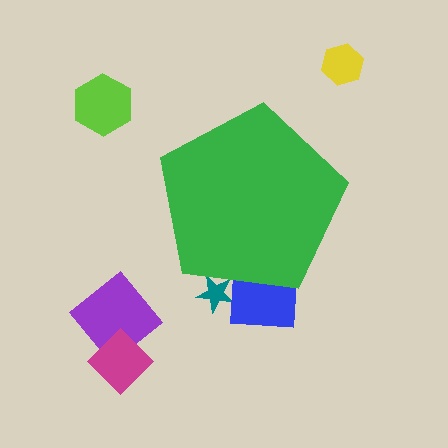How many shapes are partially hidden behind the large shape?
2 shapes are partially hidden.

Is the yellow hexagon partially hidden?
No, the yellow hexagon is fully visible.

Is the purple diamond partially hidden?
No, the purple diamond is fully visible.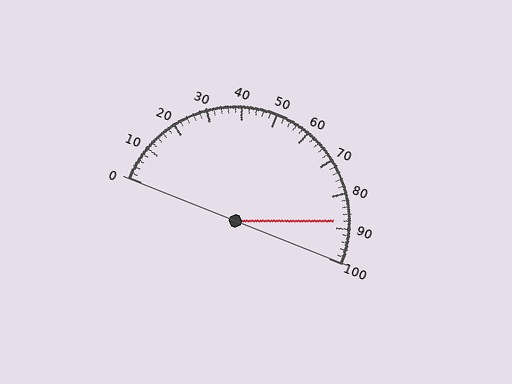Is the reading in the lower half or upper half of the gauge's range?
The reading is in the upper half of the range (0 to 100).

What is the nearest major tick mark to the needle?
The nearest major tick mark is 90.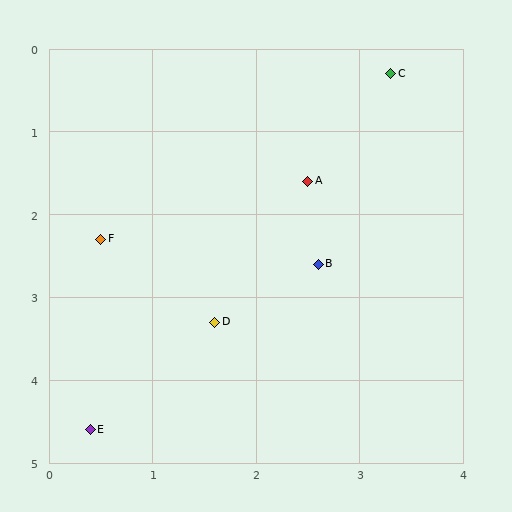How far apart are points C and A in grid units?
Points C and A are about 1.5 grid units apart.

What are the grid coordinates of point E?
Point E is at approximately (0.4, 4.6).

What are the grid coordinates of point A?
Point A is at approximately (2.5, 1.6).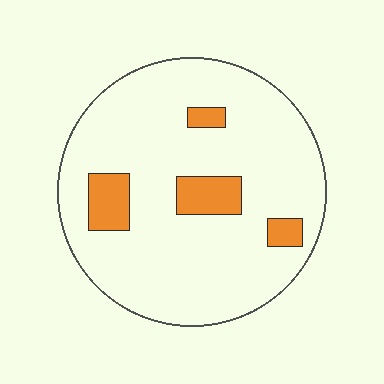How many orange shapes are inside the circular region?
4.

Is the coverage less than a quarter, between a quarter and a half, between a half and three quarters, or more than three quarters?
Less than a quarter.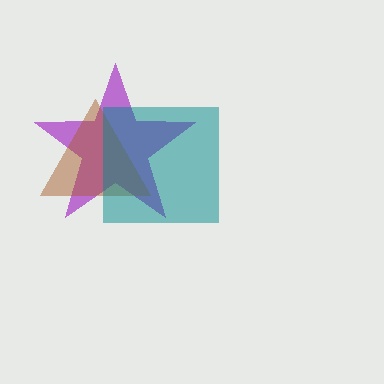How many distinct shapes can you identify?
There are 3 distinct shapes: a purple star, a brown triangle, a teal square.